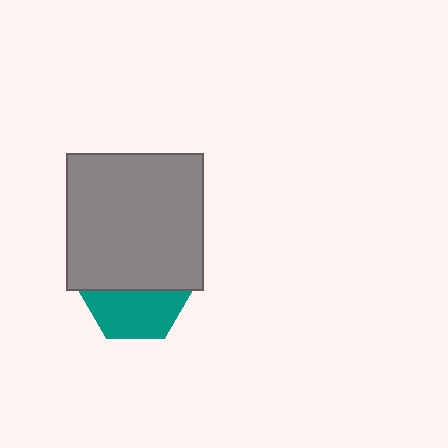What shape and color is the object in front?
The object in front is a gray square.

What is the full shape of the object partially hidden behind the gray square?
The partially hidden object is a teal hexagon.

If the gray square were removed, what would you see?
You would see the complete teal hexagon.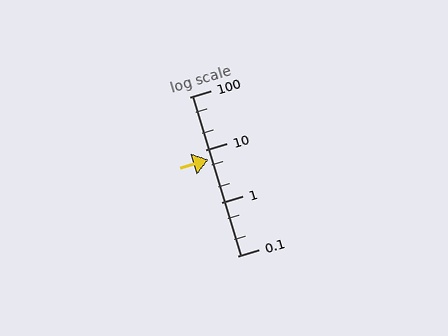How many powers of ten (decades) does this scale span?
The scale spans 3 decades, from 0.1 to 100.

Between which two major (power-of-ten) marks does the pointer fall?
The pointer is between 1 and 10.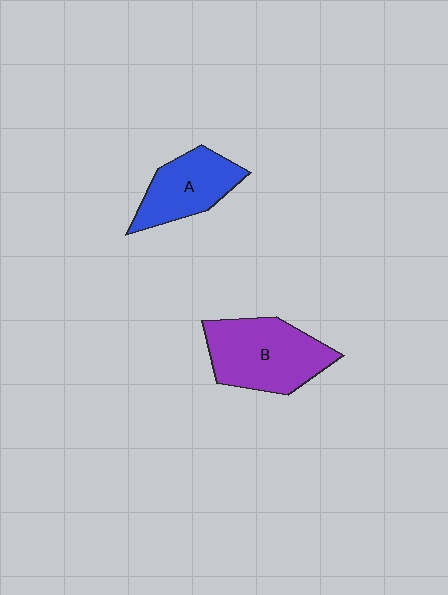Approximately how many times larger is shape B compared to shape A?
Approximately 1.4 times.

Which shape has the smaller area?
Shape A (blue).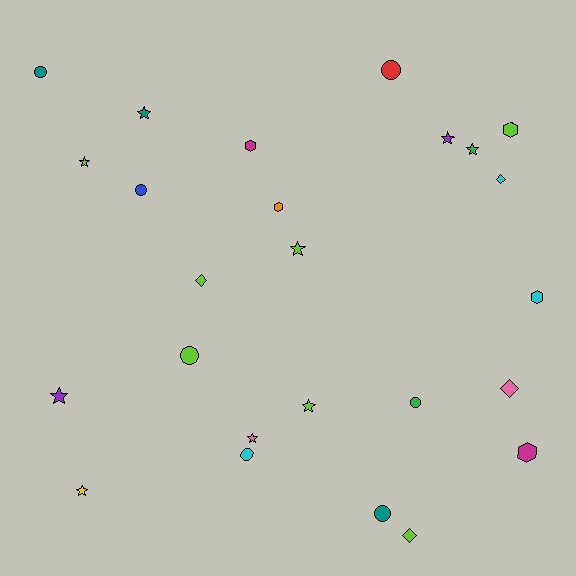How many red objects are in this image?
There is 1 red object.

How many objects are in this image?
There are 25 objects.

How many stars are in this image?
There are 9 stars.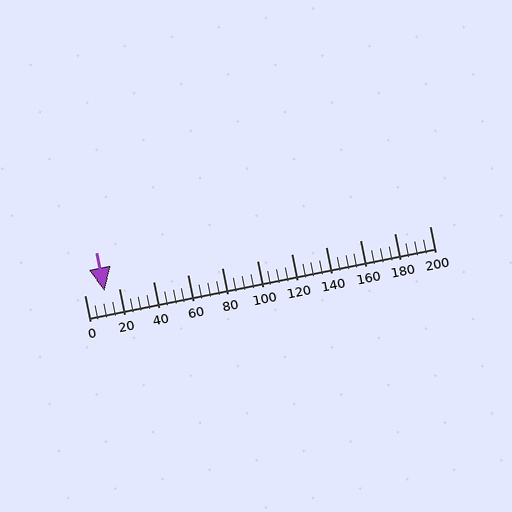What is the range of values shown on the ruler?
The ruler shows values from 0 to 200.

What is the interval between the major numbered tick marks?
The major tick marks are spaced 20 units apart.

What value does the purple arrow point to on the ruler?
The purple arrow points to approximately 12.